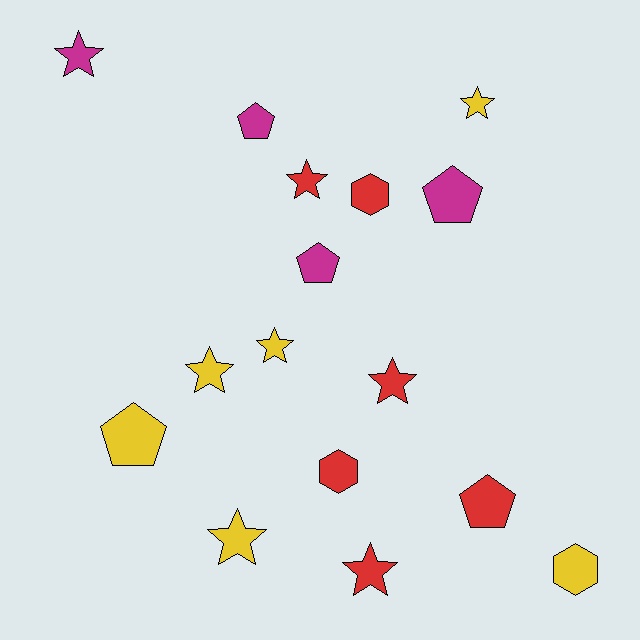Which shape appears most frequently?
Star, with 8 objects.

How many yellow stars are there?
There are 4 yellow stars.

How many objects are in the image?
There are 16 objects.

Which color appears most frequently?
Yellow, with 6 objects.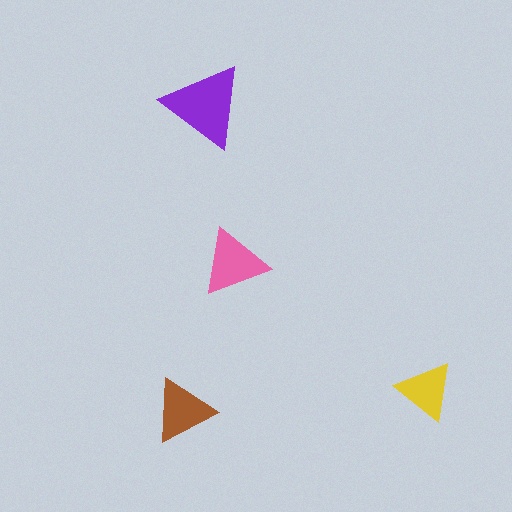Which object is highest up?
The purple triangle is topmost.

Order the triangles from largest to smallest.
the purple one, the pink one, the brown one, the yellow one.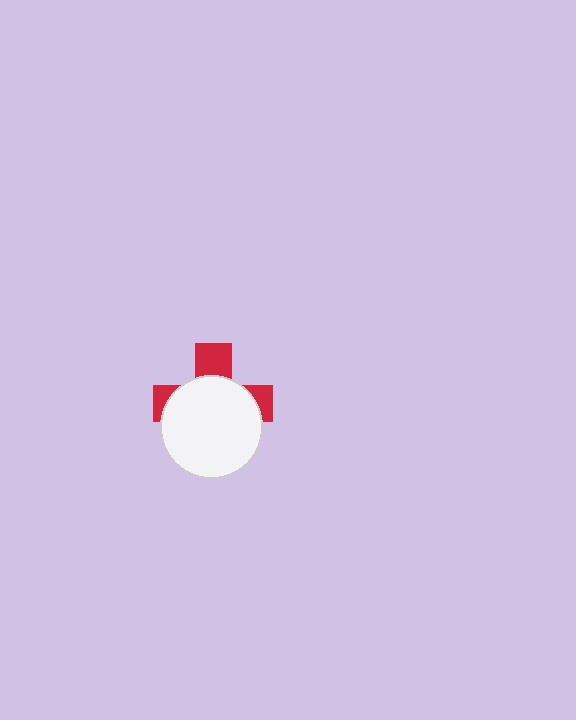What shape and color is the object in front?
The object in front is a white circle.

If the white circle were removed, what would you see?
You would see the complete red cross.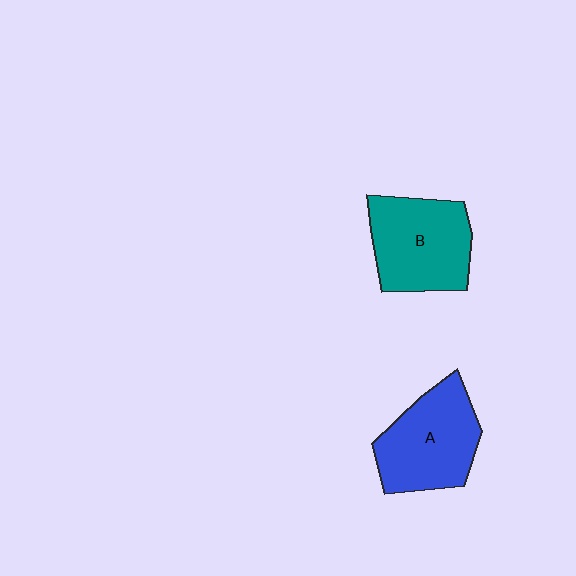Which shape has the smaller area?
Shape A (blue).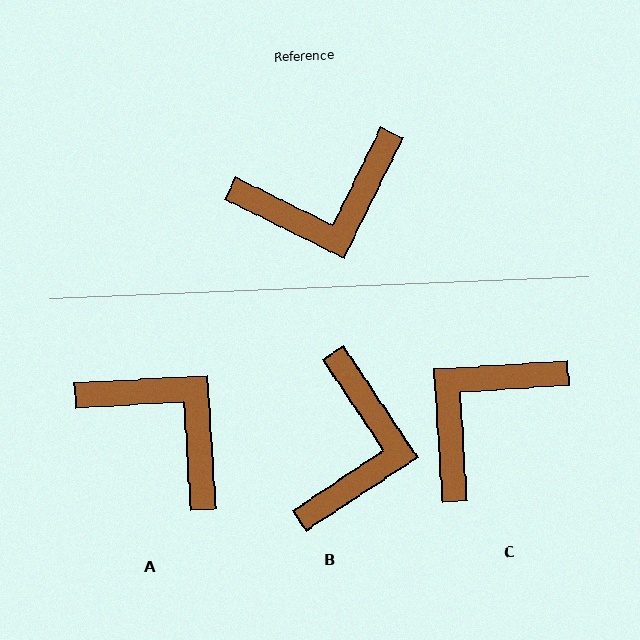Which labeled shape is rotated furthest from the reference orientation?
C, about 150 degrees away.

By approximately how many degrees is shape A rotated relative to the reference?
Approximately 120 degrees counter-clockwise.